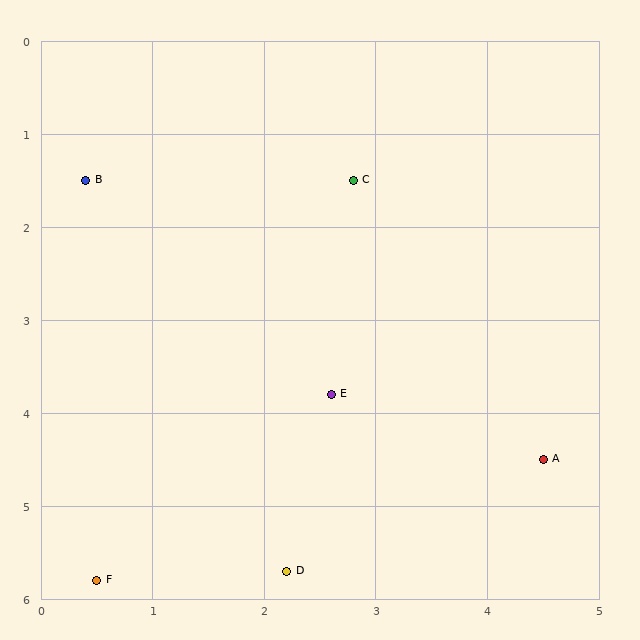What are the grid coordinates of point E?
Point E is at approximately (2.6, 3.8).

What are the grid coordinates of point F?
Point F is at approximately (0.5, 5.8).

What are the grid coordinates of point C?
Point C is at approximately (2.8, 1.5).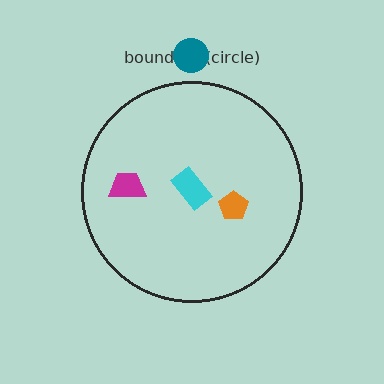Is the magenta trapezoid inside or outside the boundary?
Inside.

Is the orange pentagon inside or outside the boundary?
Inside.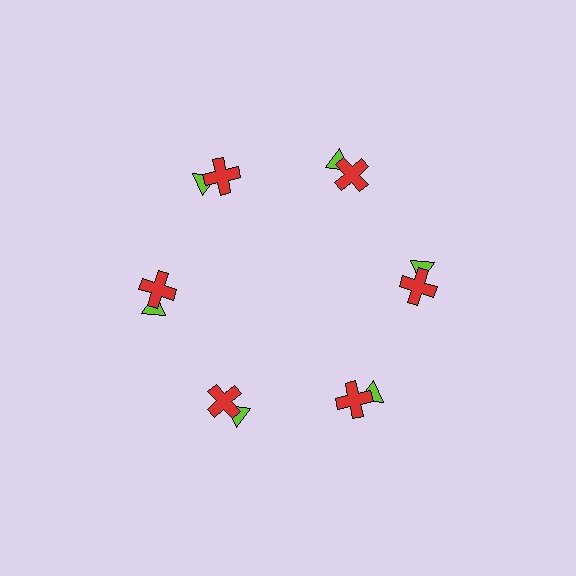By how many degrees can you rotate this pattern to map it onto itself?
The pattern maps onto itself every 60 degrees of rotation.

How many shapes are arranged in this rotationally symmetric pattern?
There are 12 shapes, arranged in 6 groups of 2.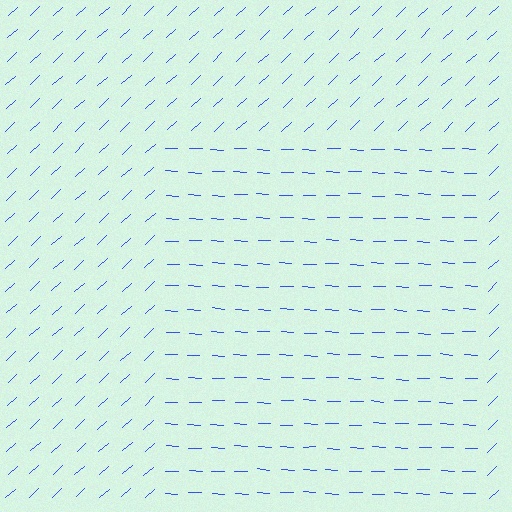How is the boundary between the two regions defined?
The boundary is defined purely by a change in line orientation (approximately 45 degrees difference). All lines are the same color and thickness.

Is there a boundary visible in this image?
Yes, there is a texture boundary formed by a change in line orientation.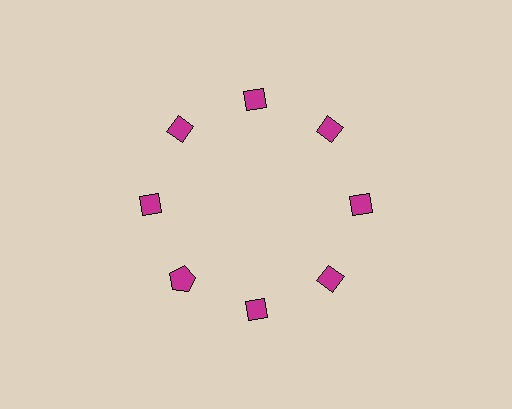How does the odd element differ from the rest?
It has a different shape: pentagon instead of diamond.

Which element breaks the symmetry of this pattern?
The magenta pentagon at roughly the 8 o'clock position breaks the symmetry. All other shapes are magenta diamonds.